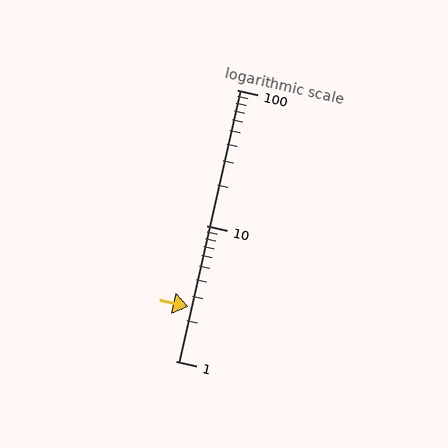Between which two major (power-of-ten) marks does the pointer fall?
The pointer is between 1 and 10.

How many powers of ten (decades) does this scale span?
The scale spans 2 decades, from 1 to 100.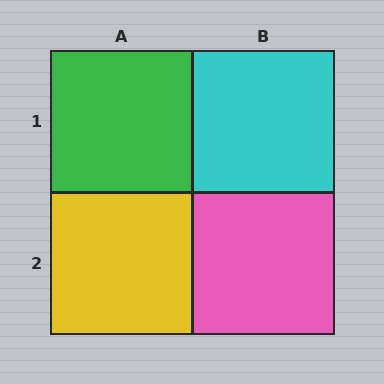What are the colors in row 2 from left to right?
Yellow, pink.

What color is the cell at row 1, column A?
Green.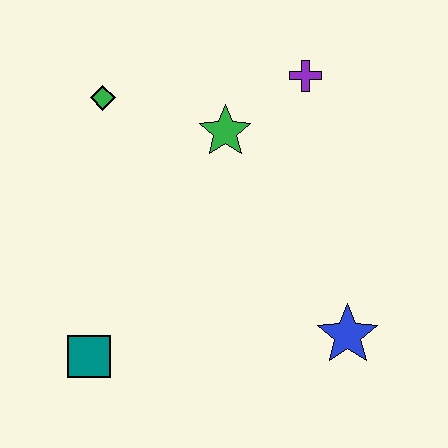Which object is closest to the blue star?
The green star is closest to the blue star.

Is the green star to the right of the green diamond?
Yes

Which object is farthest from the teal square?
The purple cross is farthest from the teal square.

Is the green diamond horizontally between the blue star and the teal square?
Yes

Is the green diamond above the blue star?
Yes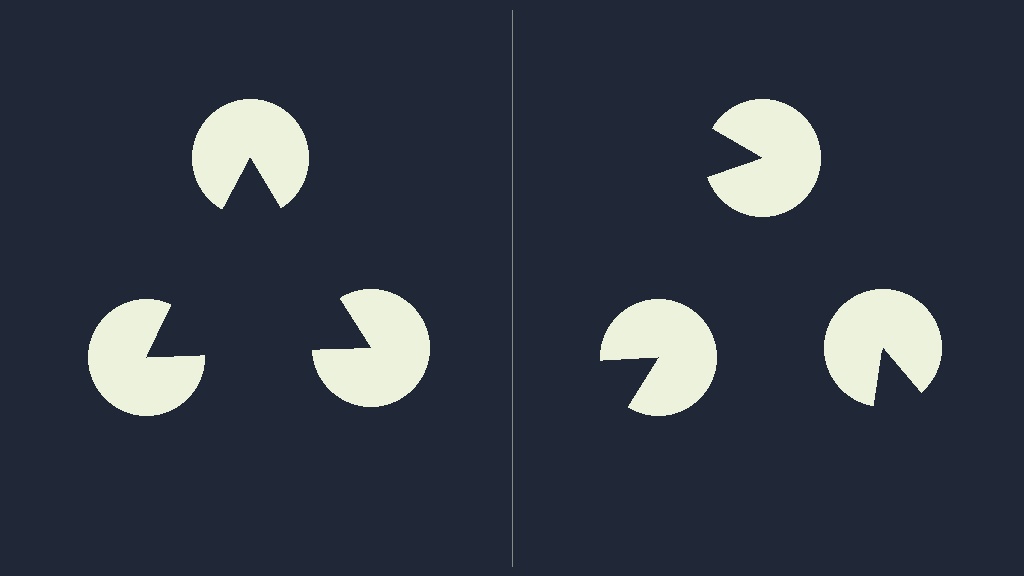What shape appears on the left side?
An illusory triangle.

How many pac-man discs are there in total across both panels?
6 — 3 on each side.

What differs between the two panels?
The pac-man discs are positioned identically on both sides; only the wedge orientations differ. On the left they align to a triangle; on the right they are misaligned.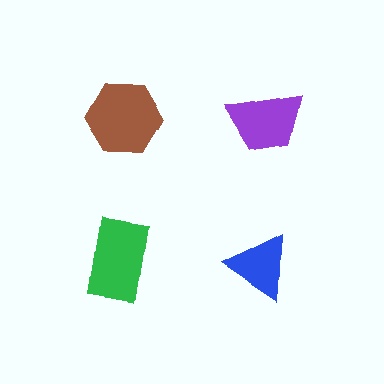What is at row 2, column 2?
A blue triangle.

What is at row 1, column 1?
A brown hexagon.